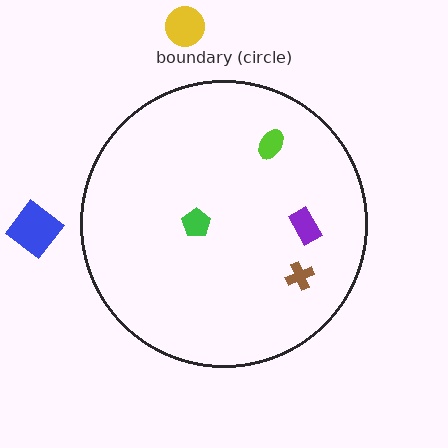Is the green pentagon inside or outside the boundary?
Inside.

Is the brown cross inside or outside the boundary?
Inside.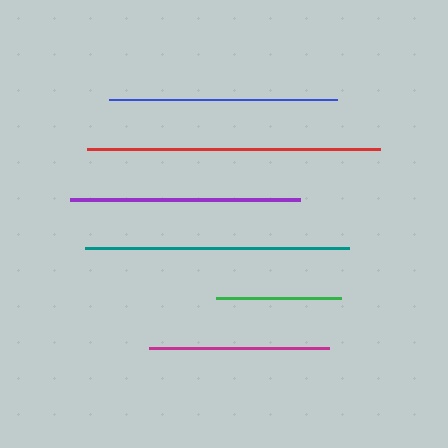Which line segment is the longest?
The red line is the longest at approximately 293 pixels.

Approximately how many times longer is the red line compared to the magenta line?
The red line is approximately 1.6 times the length of the magenta line.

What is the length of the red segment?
The red segment is approximately 293 pixels long.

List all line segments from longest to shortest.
From longest to shortest: red, teal, purple, blue, magenta, green.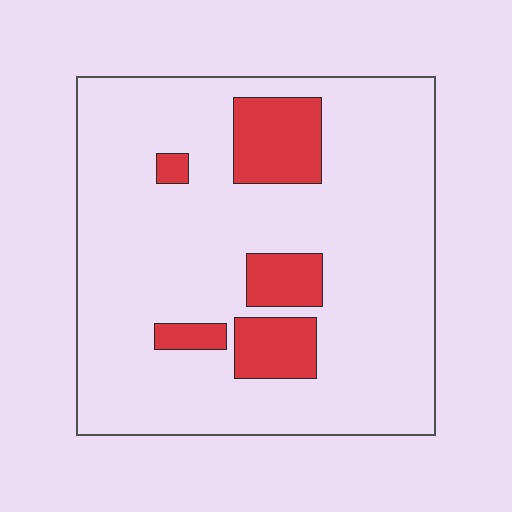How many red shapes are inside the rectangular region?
5.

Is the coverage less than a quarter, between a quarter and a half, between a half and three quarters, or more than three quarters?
Less than a quarter.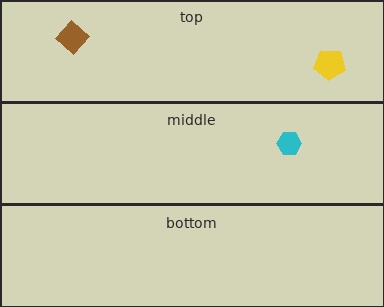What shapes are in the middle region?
The cyan hexagon.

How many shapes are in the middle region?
1.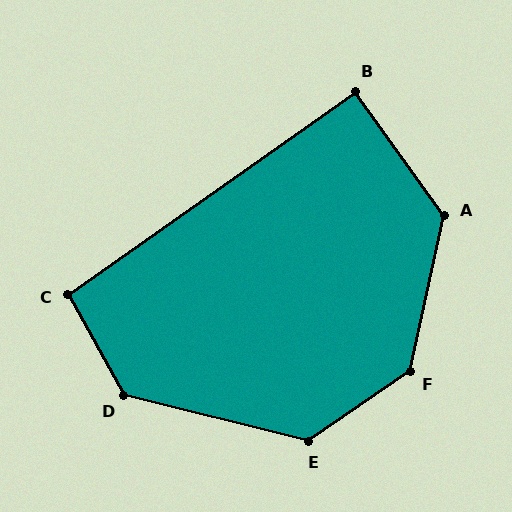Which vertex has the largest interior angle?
F, at approximately 137 degrees.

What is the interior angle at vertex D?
Approximately 133 degrees (obtuse).